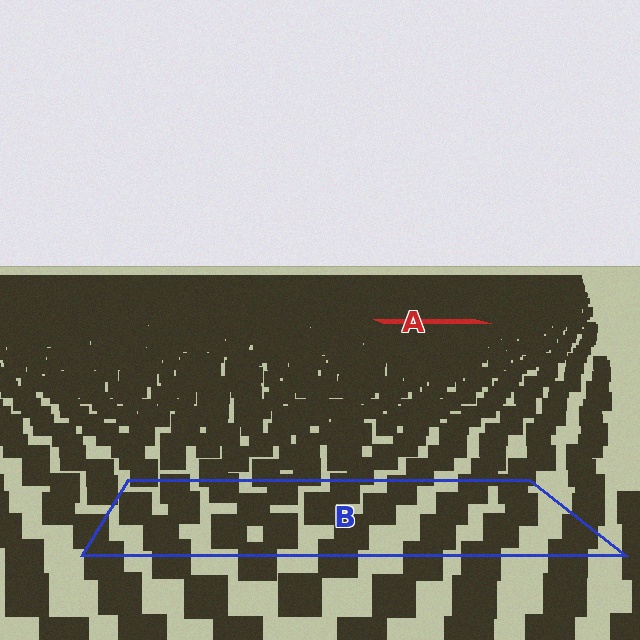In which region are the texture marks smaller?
The texture marks are smaller in region A, because it is farther away.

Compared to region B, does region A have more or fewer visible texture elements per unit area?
Region A has more texture elements per unit area — they are packed more densely because it is farther away.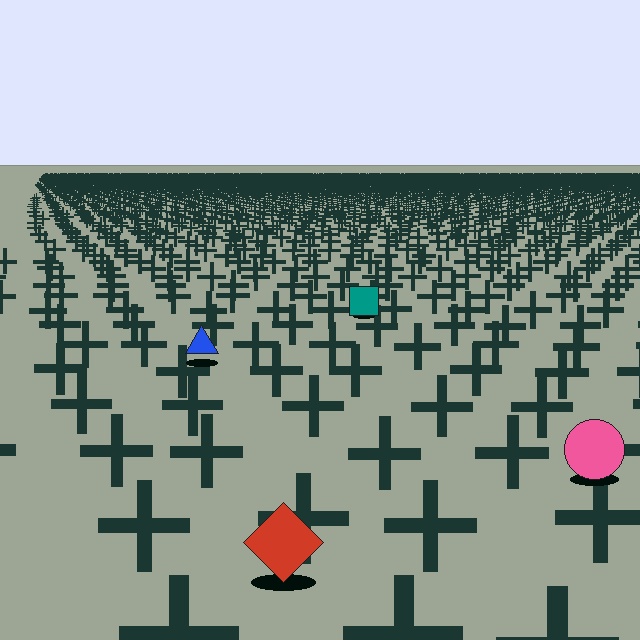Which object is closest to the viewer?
The red diamond is closest. The texture marks near it are larger and more spread out.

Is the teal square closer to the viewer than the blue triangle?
No. The blue triangle is closer — you can tell from the texture gradient: the ground texture is coarser near it.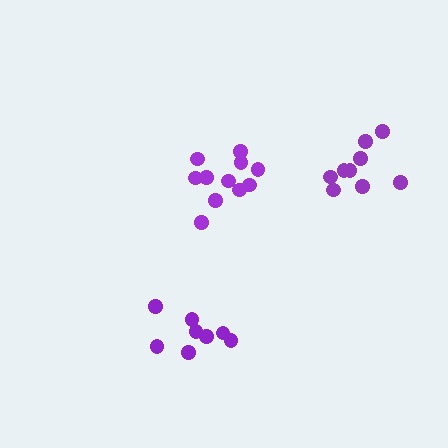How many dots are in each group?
Group 1: 9 dots, Group 2: 11 dots, Group 3: 8 dots (28 total).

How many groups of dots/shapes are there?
There are 3 groups.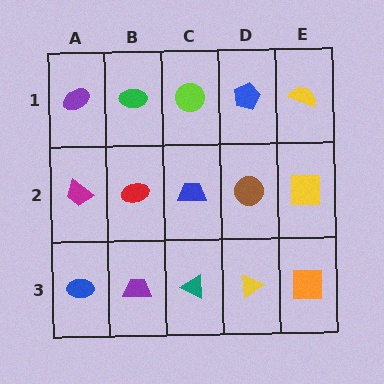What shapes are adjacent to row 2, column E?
A yellow semicircle (row 1, column E), an orange square (row 3, column E), a brown circle (row 2, column D).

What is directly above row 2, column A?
A purple ellipse.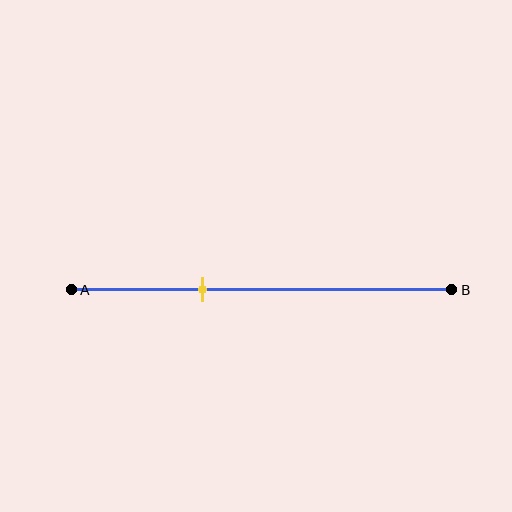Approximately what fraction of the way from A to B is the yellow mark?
The yellow mark is approximately 35% of the way from A to B.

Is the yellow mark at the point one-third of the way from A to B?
Yes, the mark is approximately at the one-third point.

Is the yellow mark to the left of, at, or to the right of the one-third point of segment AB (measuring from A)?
The yellow mark is approximately at the one-third point of segment AB.